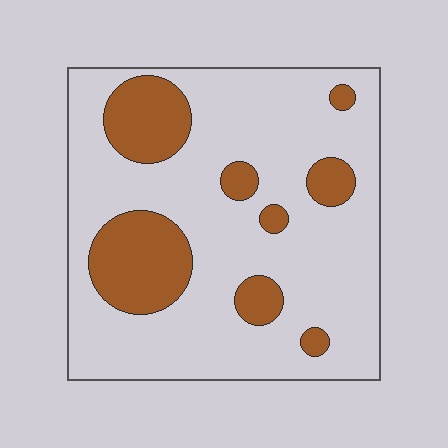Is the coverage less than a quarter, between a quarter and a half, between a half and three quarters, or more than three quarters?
Less than a quarter.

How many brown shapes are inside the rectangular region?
8.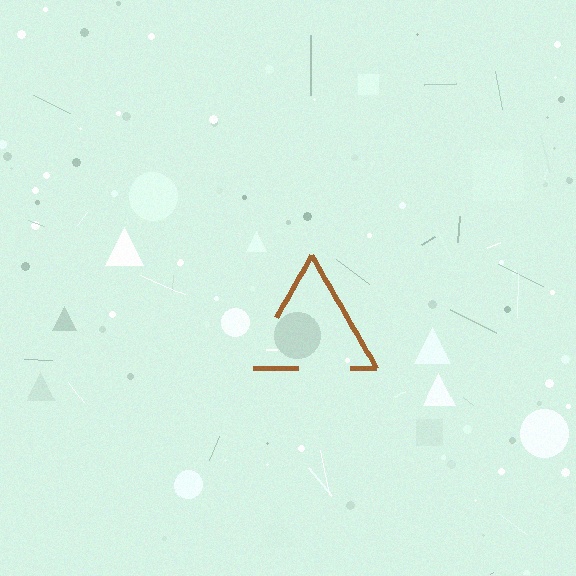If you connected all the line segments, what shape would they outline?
They would outline a triangle.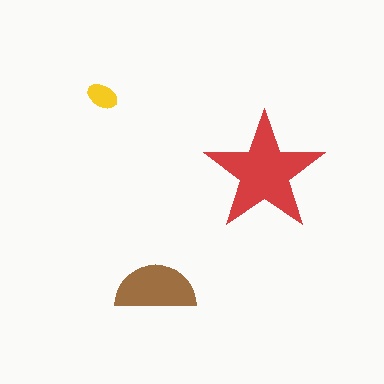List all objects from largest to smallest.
The red star, the brown semicircle, the yellow ellipse.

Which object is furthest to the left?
The yellow ellipse is leftmost.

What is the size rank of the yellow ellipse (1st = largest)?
3rd.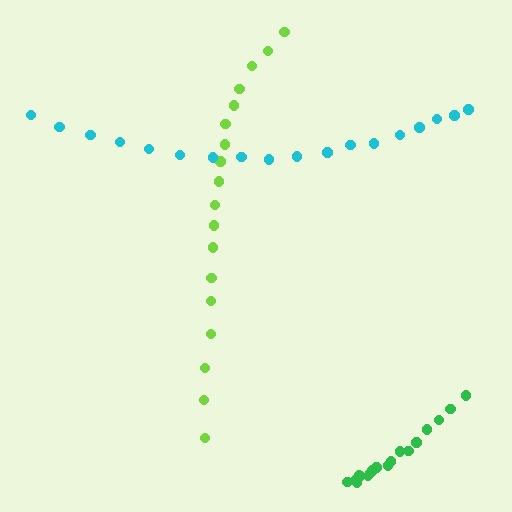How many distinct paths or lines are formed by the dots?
There are 3 distinct paths.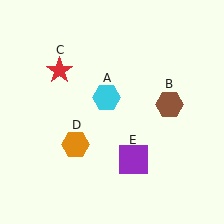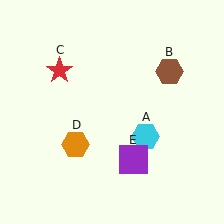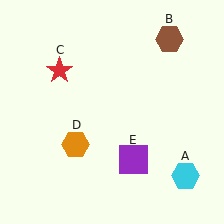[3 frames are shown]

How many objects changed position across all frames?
2 objects changed position: cyan hexagon (object A), brown hexagon (object B).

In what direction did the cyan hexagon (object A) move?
The cyan hexagon (object A) moved down and to the right.